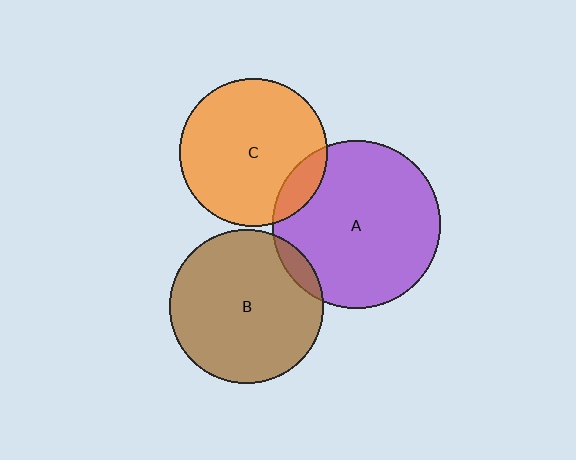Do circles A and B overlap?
Yes.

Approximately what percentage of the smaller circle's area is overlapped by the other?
Approximately 10%.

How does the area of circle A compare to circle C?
Approximately 1.3 times.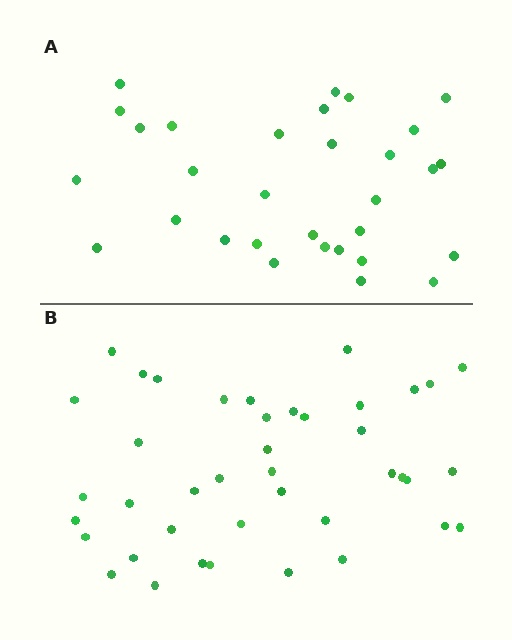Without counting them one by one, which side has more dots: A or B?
Region B (the bottom region) has more dots.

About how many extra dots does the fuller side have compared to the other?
Region B has roughly 10 or so more dots than region A.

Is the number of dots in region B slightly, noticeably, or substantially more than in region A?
Region B has noticeably more, but not dramatically so. The ratio is roughly 1.3 to 1.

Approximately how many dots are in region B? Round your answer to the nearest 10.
About 40 dots. (The exact count is 41, which rounds to 40.)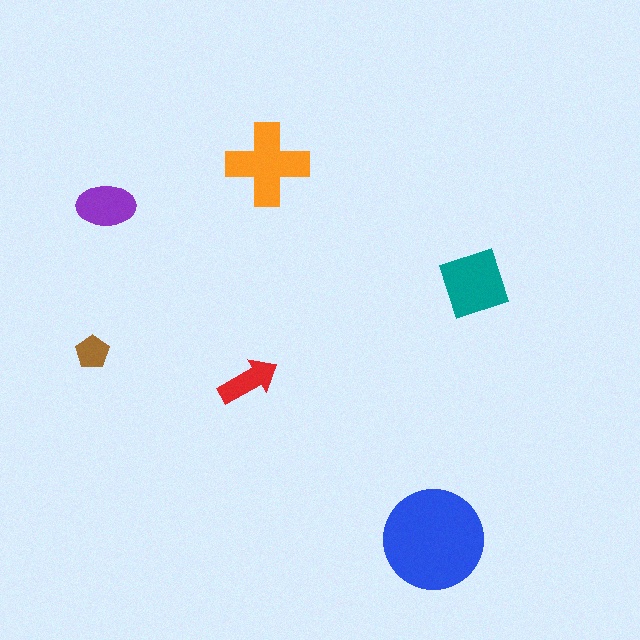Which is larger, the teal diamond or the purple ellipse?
The teal diamond.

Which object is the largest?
The blue circle.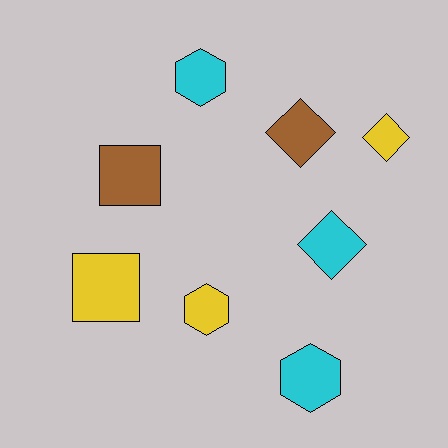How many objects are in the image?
There are 8 objects.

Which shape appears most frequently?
Hexagon, with 3 objects.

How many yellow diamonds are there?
There is 1 yellow diamond.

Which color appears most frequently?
Yellow, with 3 objects.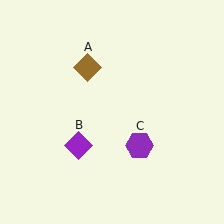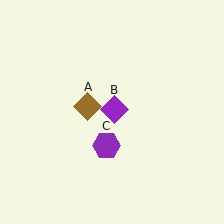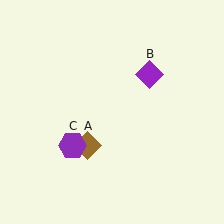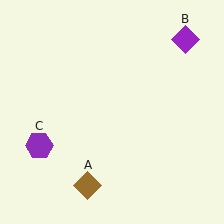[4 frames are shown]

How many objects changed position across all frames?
3 objects changed position: brown diamond (object A), purple diamond (object B), purple hexagon (object C).